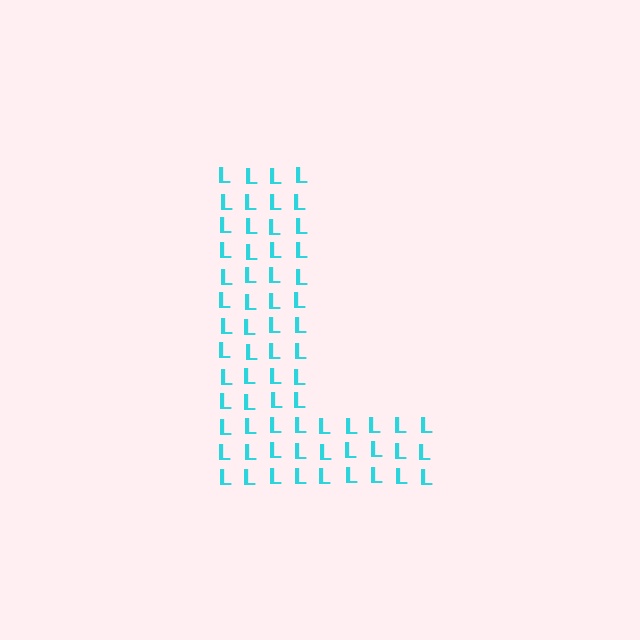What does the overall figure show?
The overall figure shows the letter L.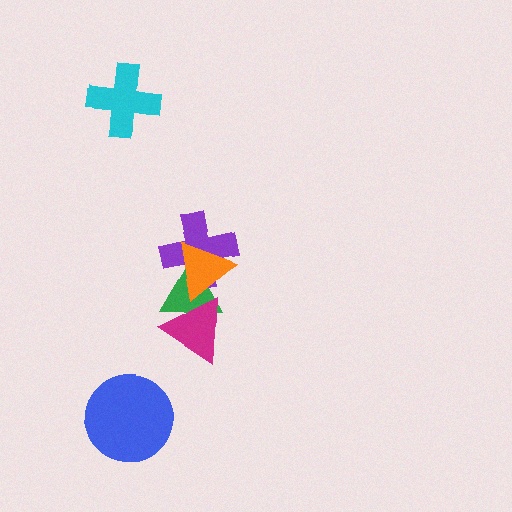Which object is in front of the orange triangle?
The magenta triangle is in front of the orange triangle.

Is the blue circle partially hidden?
No, no other shape covers it.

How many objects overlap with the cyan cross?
0 objects overlap with the cyan cross.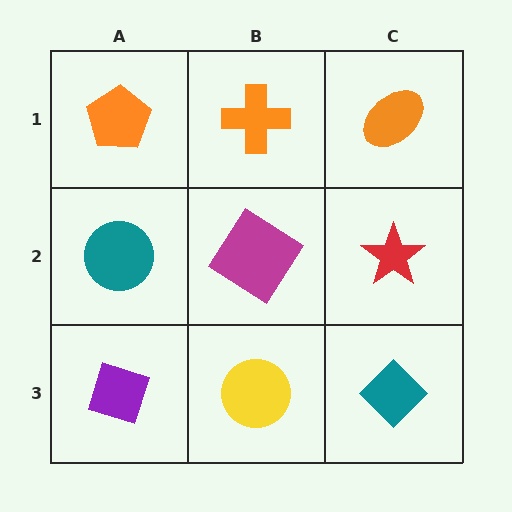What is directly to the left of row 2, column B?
A teal circle.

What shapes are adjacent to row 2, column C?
An orange ellipse (row 1, column C), a teal diamond (row 3, column C), a magenta diamond (row 2, column B).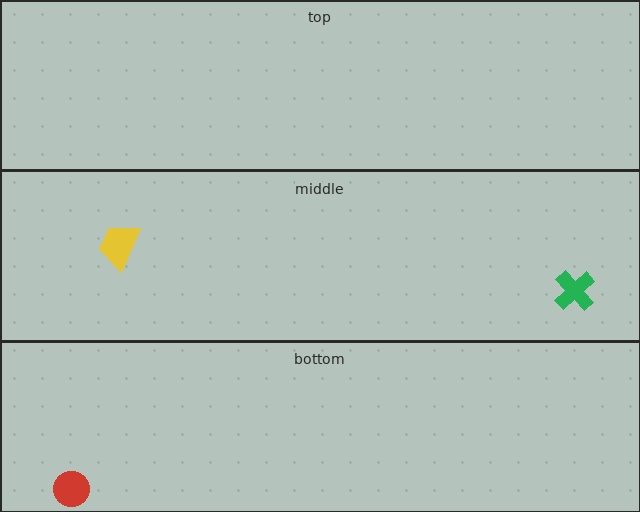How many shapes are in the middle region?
2.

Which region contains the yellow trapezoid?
The middle region.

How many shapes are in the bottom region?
1.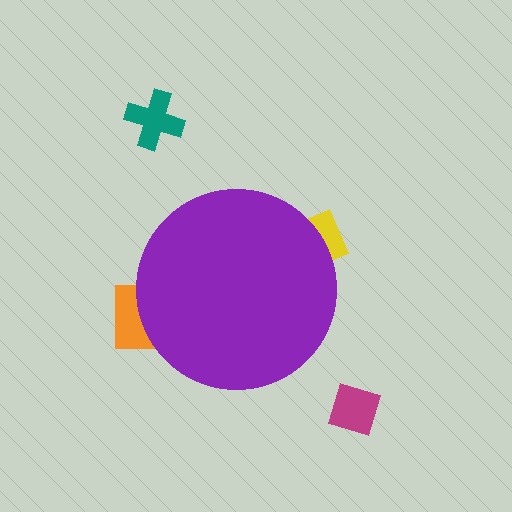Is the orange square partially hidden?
Yes, the orange square is partially hidden behind the purple circle.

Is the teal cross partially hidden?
No, the teal cross is fully visible.